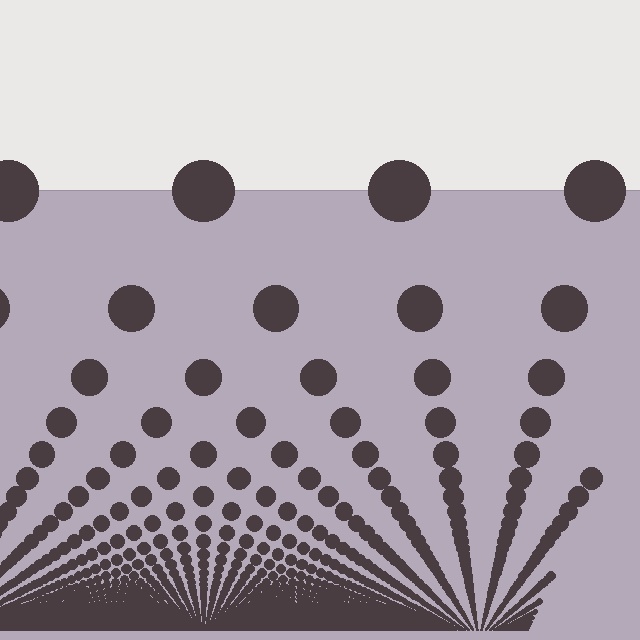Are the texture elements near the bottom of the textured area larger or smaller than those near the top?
Smaller. The gradient is inverted — elements near the bottom are smaller and denser.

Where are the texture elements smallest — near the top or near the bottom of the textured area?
Near the bottom.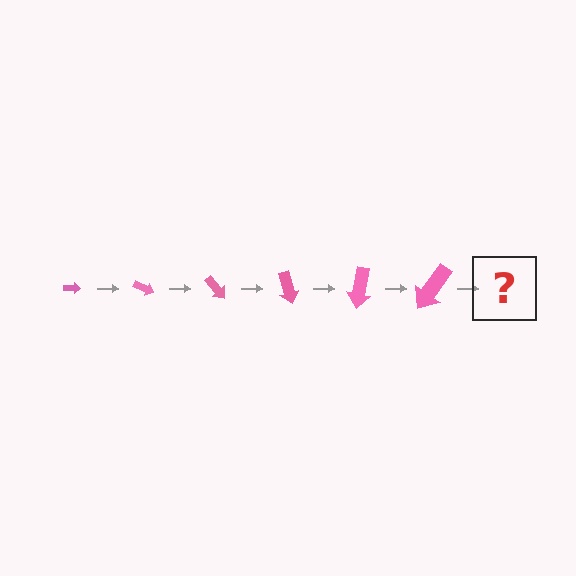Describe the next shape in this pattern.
It should be an arrow, larger than the previous one and rotated 150 degrees from the start.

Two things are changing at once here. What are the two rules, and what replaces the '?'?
The two rules are that the arrow grows larger each step and it rotates 25 degrees each step. The '?' should be an arrow, larger than the previous one and rotated 150 degrees from the start.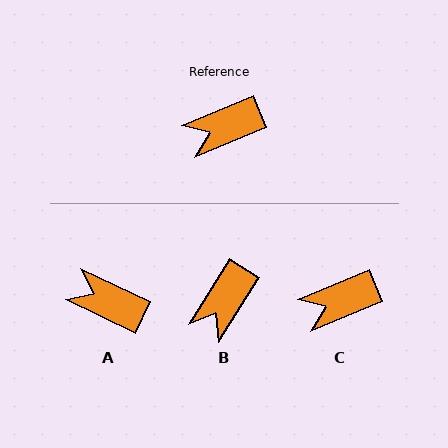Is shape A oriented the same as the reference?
No, it is off by about 48 degrees.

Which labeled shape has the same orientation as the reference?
C.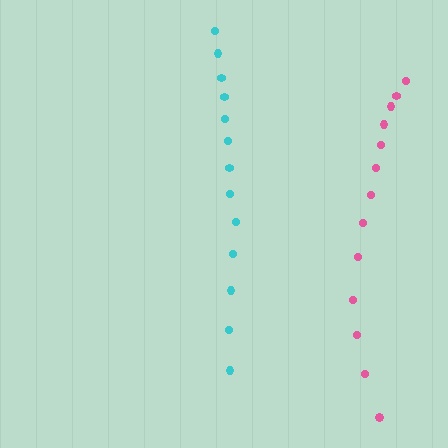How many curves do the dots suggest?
There are 2 distinct paths.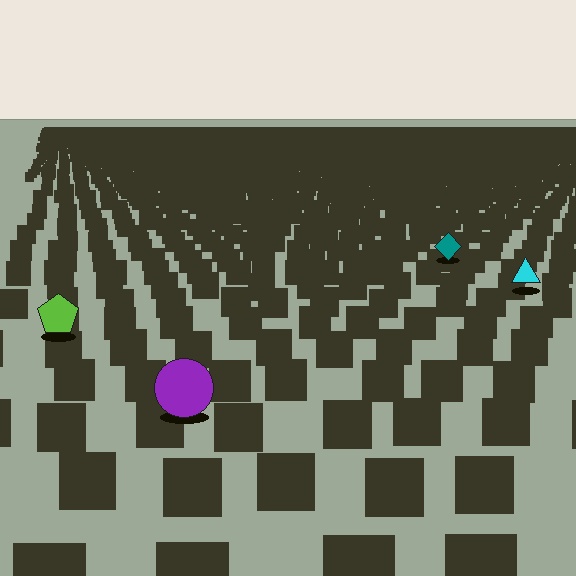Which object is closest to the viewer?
The purple circle is closest. The texture marks near it are larger and more spread out.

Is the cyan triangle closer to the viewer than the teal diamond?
Yes. The cyan triangle is closer — you can tell from the texture gradient: the ground texture is coarser near it.